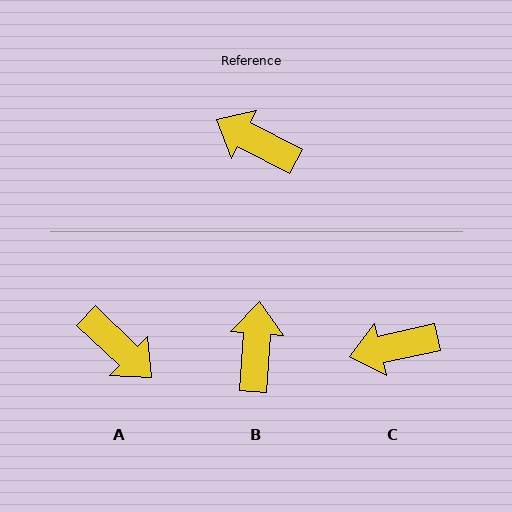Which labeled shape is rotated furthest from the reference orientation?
A, about 164 degrees away.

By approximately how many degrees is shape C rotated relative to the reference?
Approximately 40 degrees counter-clockwise.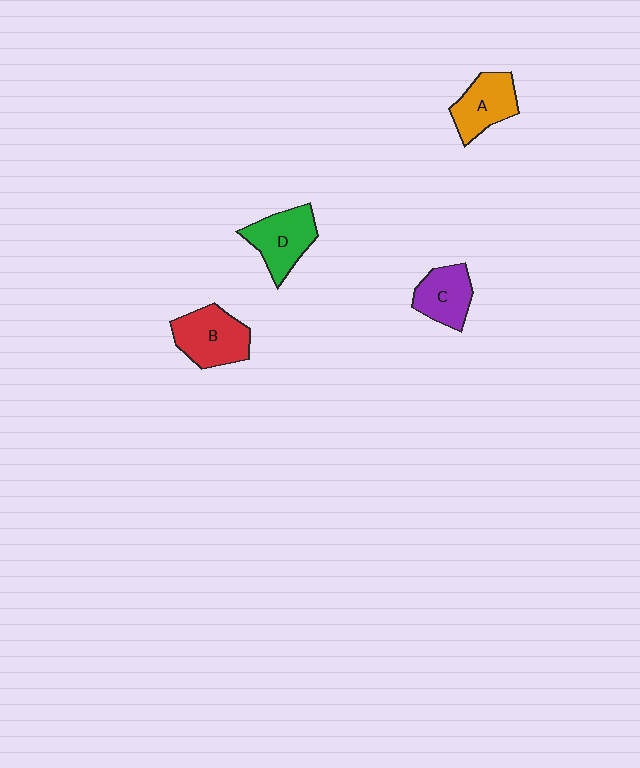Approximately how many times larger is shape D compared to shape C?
Approximately 1.2 times.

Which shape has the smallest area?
Shape C (purple).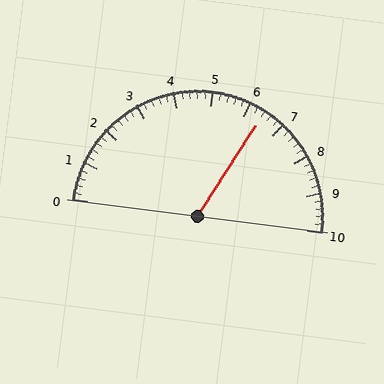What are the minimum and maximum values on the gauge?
The gauge ranges from 0 to 10.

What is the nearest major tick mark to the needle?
The nearest major tick mark is 6.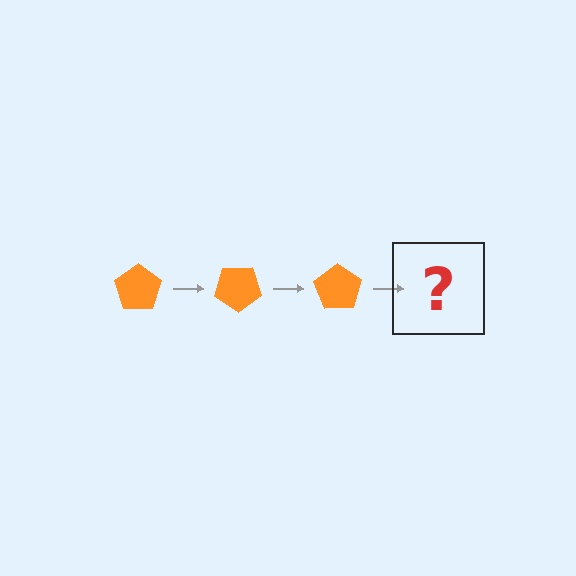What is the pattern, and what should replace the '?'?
The pattern is that the pentagon rotates 35 degrees each step. The '?' should be an orange pentagon rotated 105 degrees.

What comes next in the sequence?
The next element should be an orange pentagon rotated 105 degrees.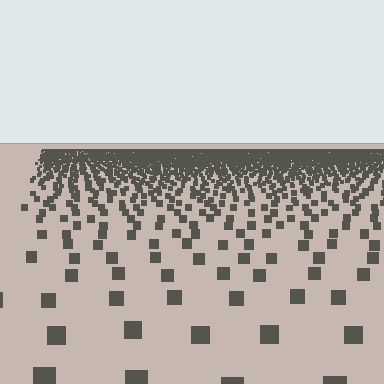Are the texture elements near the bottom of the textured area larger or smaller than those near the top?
Larger. Near the bottom, elements are closer to the viewer and appear at a bigger on-screen size.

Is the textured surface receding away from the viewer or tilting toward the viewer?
The surface is receding away from the viewer. Texture elements get smaller and denser toward the top.